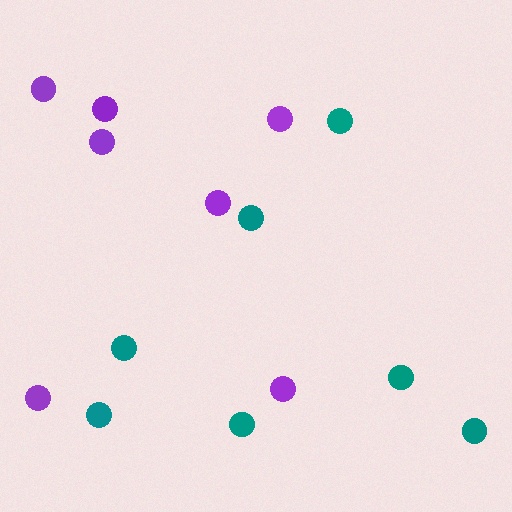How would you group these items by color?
There are 2 groups: one group of teal circles (7) and one group of purple circles (7).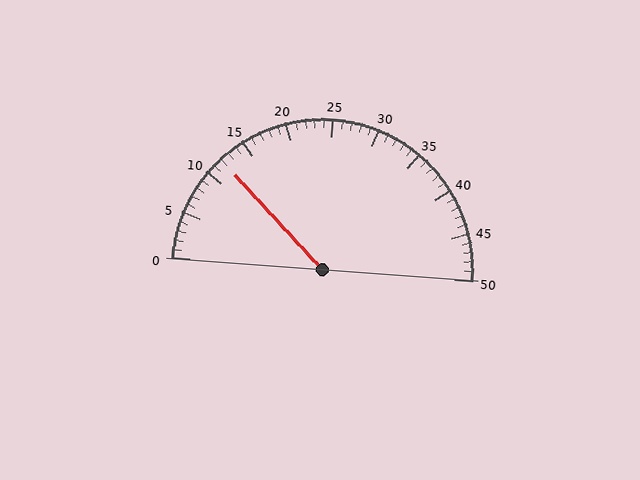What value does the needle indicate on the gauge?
The needle indicates approximately 12.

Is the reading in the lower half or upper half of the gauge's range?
The reading is in the lower half of the range (0 to 50).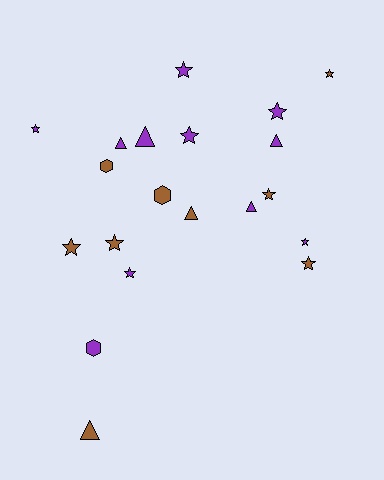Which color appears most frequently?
Purple, with 11 objects.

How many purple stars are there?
There are 6 purple stars.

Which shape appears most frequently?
Star, with 11 objects.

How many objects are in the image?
There are 20 objects.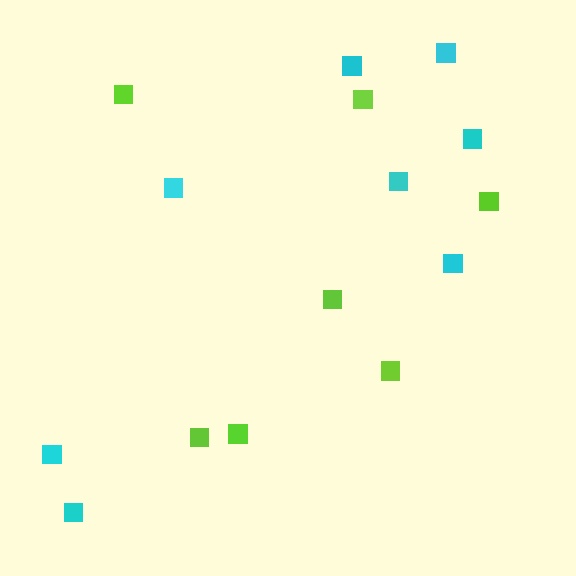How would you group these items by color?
There are 2 groups: one group of cyan squares (8) and one group of lime squares (7).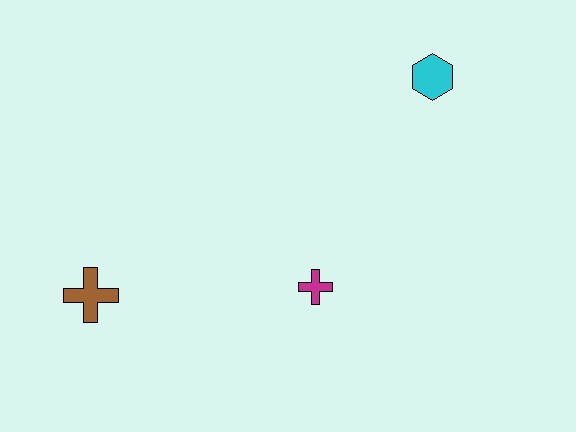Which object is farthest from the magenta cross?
The cyan hexagon is farthest from the magenta cross.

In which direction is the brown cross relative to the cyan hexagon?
The brown cross is to the left of the cyan hexagon.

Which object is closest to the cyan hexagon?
The magenta cross is closest to the cyan hexagon.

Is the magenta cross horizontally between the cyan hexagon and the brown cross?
Yes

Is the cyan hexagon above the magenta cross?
Yes